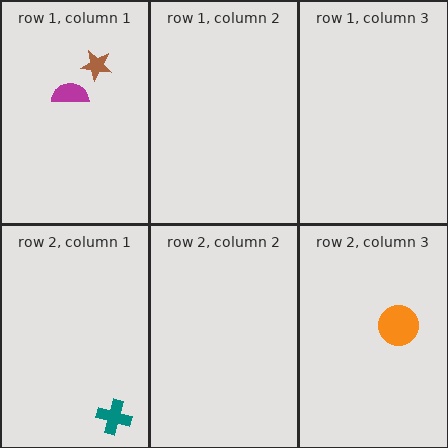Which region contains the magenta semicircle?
The row 1, column 1 region.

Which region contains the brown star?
The row 1, column 1 region.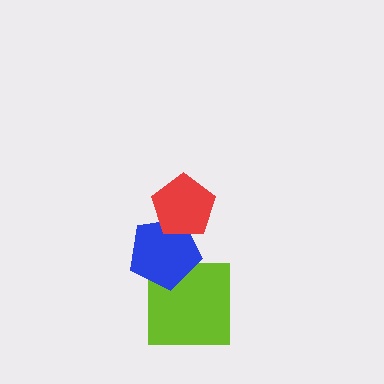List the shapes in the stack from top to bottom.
From top to bottom: the red pentagon, the blue pentagon, the lime square.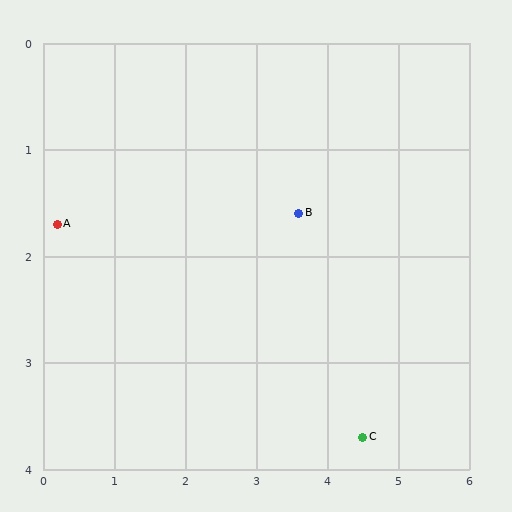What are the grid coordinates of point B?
Point B is at approximately (3.6, 1.6).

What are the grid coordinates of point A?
Point A is at approximately (0.2, 1.7).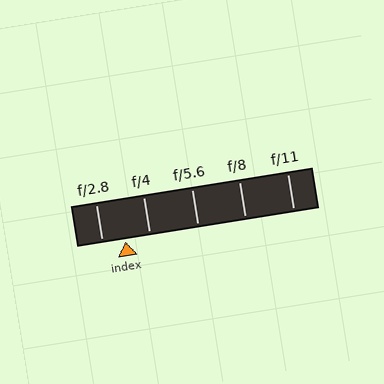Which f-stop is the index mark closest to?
The index mark is closest to f/2.8.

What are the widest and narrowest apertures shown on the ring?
The widest aperture shown is f/2.8 and the narrowest is f/11.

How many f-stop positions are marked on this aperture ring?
There are 5 f-stop positions marked.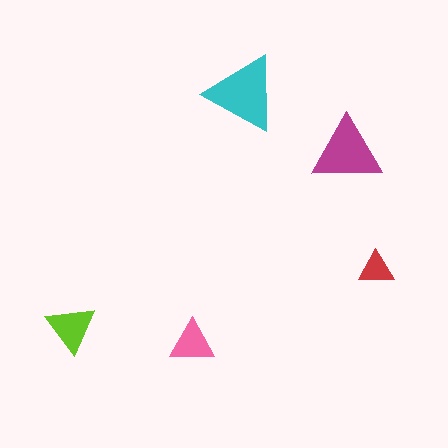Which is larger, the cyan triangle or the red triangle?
The cyan one.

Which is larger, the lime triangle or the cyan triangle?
The cyan one.